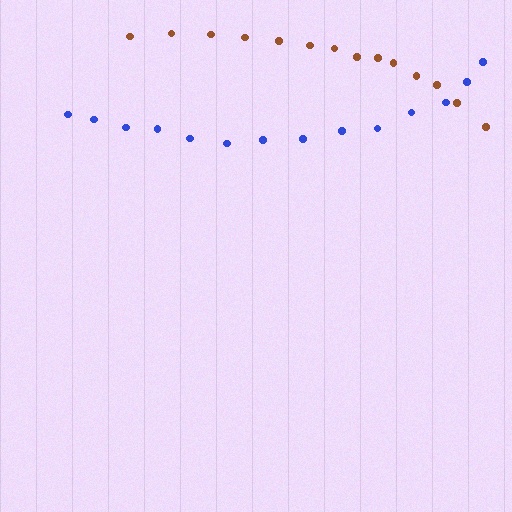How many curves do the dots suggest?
There are 2 distinct paths.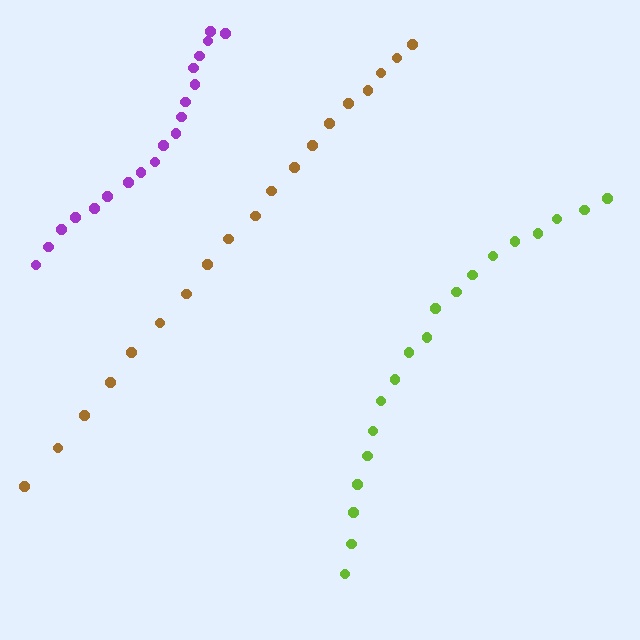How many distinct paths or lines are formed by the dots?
There are 3 distinct paths.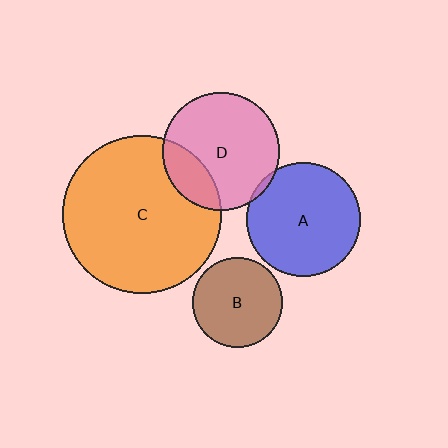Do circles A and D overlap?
Yes.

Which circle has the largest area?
Circle C (orange).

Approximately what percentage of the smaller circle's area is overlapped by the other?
Approximately 5%.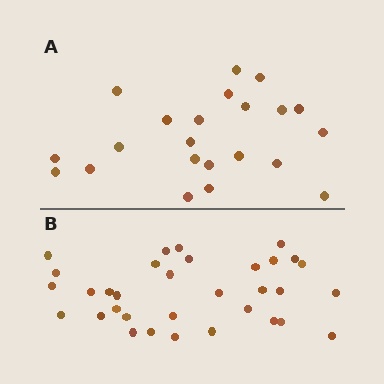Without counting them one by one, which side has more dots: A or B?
Region B (the bottom region) has more dots.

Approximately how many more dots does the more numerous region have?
Region B has roughly 12 or so more dots than region A.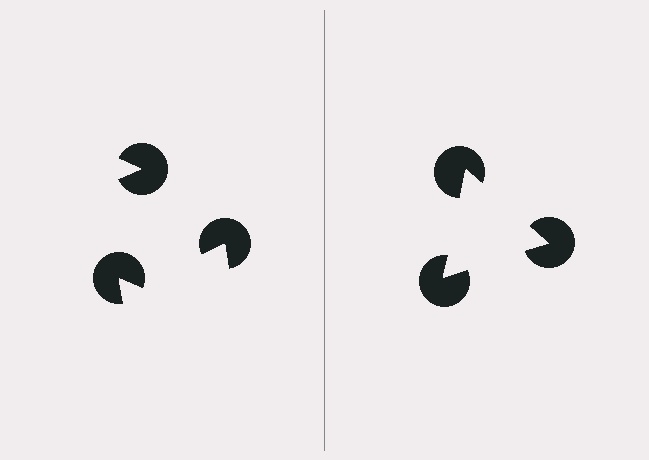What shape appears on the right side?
An illusory triangle.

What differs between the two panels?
The pac-man discs are positioned identically on both sides; only the wedge orientations differ. On the right they align to a triangle; on the left they are misaligned.